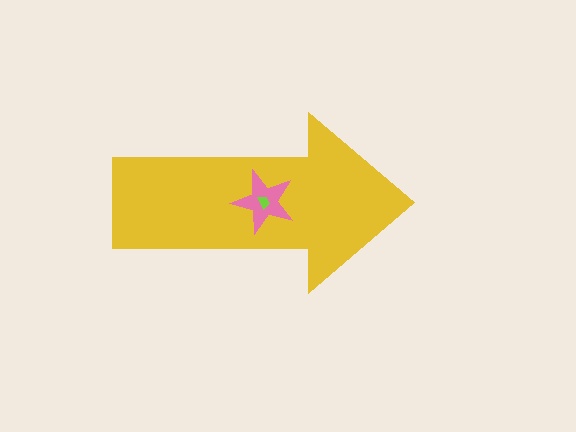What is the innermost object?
The lime trapezoid.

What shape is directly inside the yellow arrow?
The pink star.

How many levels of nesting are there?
3.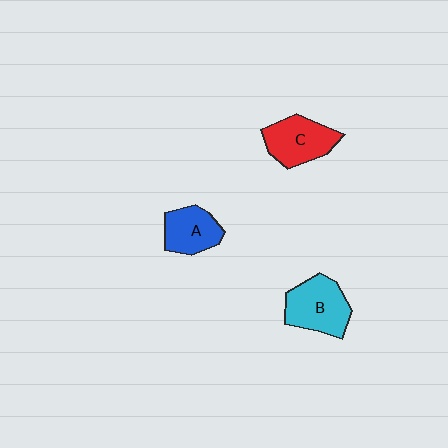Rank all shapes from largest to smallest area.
From largest to smallest: B (cyan), C (red), A (blue).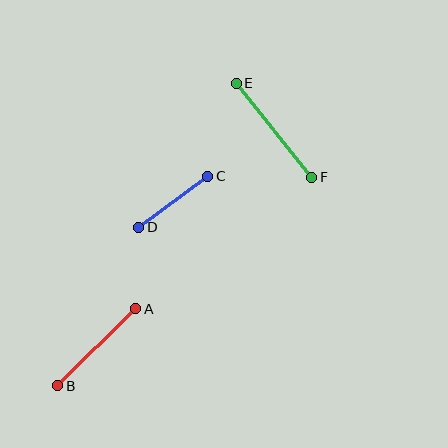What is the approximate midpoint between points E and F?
The midpoint is at approximately (274, 130) pixels.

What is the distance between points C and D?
The distance is approximately 86 pixels.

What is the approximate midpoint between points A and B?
The midpoint is at approximately (97, 347) pixels.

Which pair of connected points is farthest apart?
Points E and F are farthest apart.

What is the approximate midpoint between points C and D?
The midpoint is at approximately (173, 202) pixels.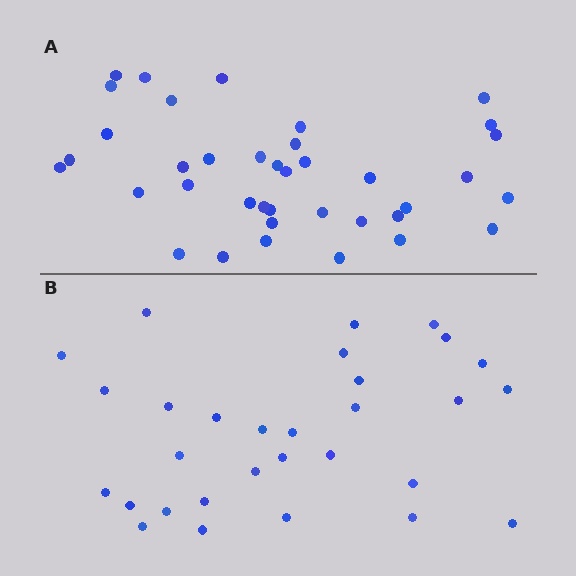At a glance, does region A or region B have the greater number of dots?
Region A (the top region) has more dots.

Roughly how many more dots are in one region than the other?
Region A has roughly 8 or so more dots than region B.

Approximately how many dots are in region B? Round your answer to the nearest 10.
About 30 dots.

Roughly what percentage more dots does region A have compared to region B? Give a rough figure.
About 25% more.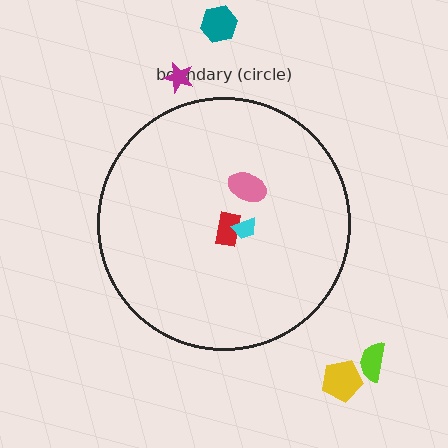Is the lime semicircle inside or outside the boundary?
Outside.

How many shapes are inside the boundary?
3 inside, 4 outside.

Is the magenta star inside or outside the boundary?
Outside.